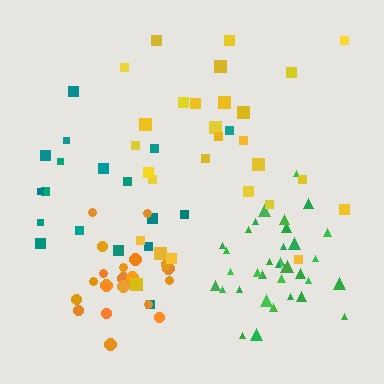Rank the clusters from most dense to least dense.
orange, green, yellow, teal.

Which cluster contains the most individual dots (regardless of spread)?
Green (35).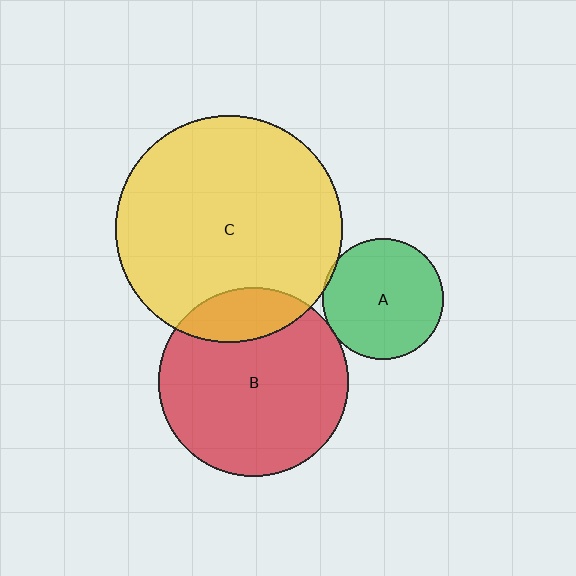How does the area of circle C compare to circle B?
Approximately 1.4 times.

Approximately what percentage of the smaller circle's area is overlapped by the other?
Approximately 5%.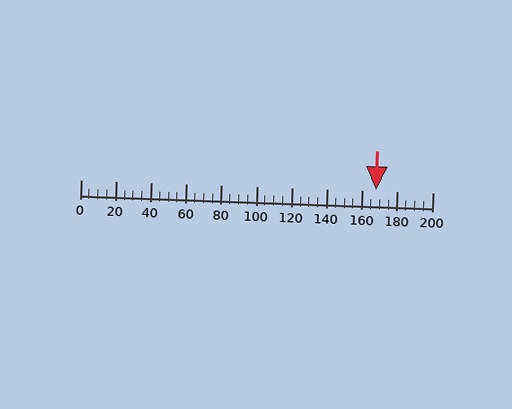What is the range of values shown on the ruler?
The ruler shows values from 0 to 200.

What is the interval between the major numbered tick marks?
The major tick marks are spaced 20 units apart.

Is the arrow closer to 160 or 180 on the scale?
The arrow is closer to 160.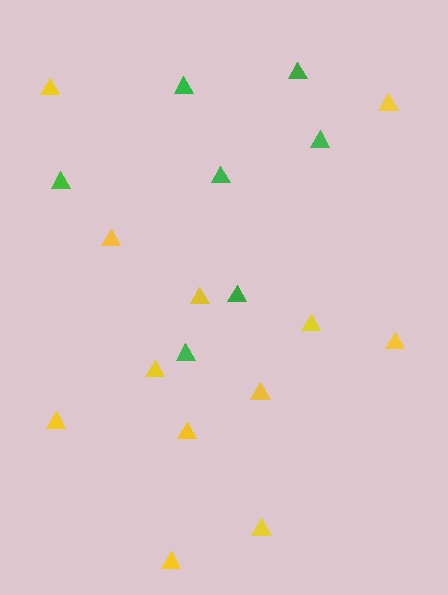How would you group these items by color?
There are 2 groups: one group of yellow triangles (12) and one group of green triangles (7).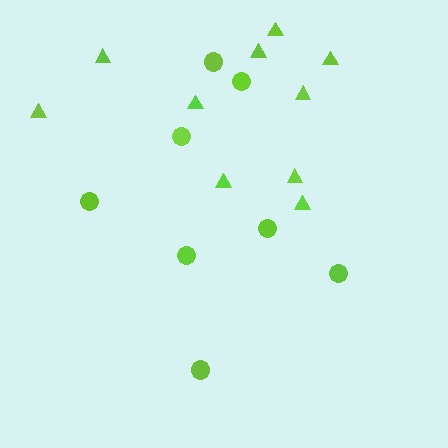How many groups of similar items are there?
There are 2 groups: one group of circles (8) and one group of triangles (10).